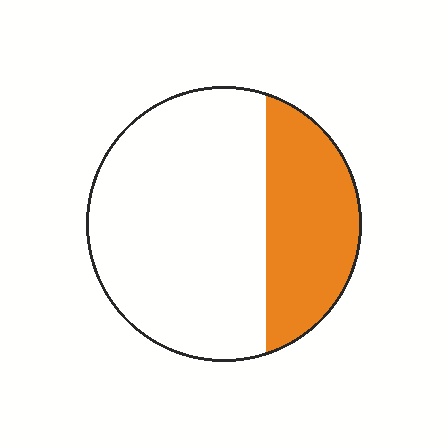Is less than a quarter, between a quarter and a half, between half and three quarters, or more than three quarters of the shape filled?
Between a quarter and a half.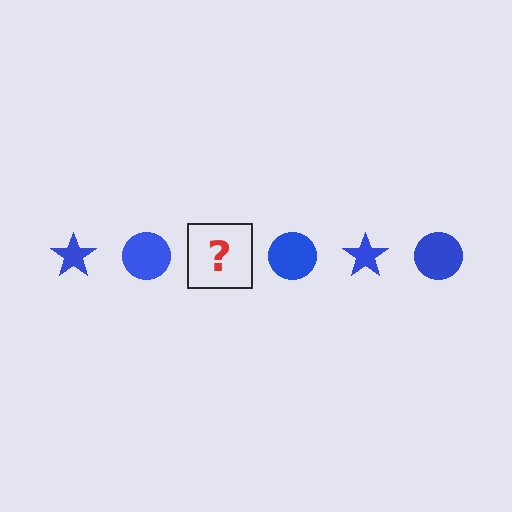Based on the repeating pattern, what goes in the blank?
The blank should be a blue star.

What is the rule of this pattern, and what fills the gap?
The rule is that the pattern cycles through star, circle shapes in blue. The gap should be filled with a blue star.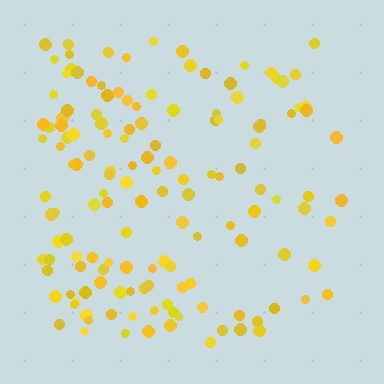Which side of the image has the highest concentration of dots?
The left.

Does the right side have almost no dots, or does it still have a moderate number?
Still a moderate number, just noticeably fewer than the left.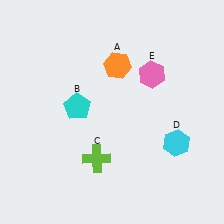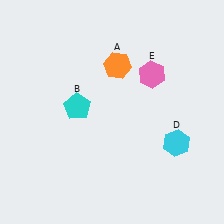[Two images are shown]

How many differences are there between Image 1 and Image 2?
There is 1 difference between the two images.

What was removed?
The lime cross (C) was removed in Image 2.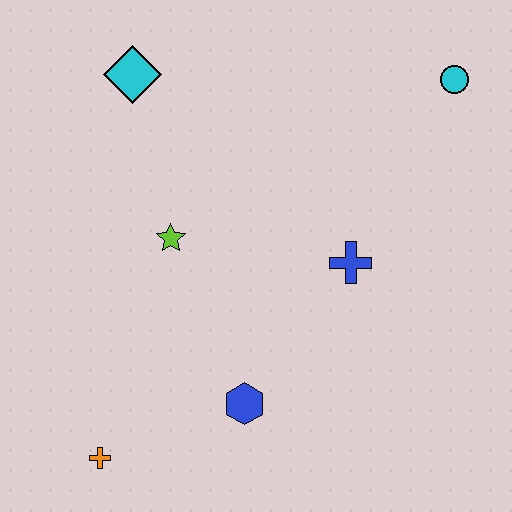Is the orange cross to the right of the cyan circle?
No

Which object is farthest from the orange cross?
The cyan circle is farthest from the orange cross.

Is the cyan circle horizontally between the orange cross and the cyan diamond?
No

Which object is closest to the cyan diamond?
The lime star is closest to the cyan diamond.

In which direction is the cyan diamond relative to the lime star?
The cyan diamond is above the lime star.